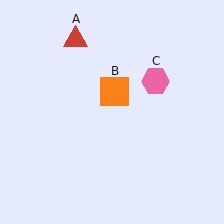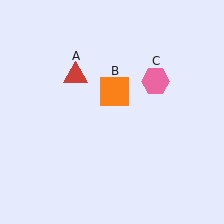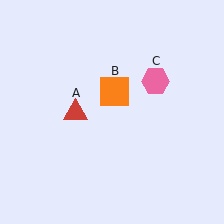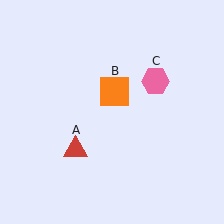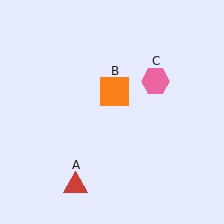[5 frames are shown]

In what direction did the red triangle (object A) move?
The red triangle (object A) moved down.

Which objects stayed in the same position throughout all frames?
Orange square (object B) and pink hexagon (object C) remained stationary.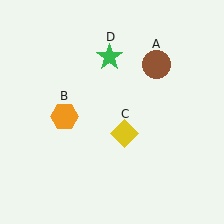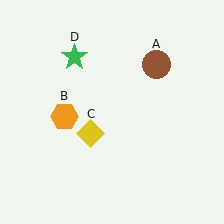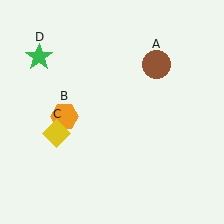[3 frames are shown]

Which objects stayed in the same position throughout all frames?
Brown circle (object A) and orange hexagon (object B) remained stationary.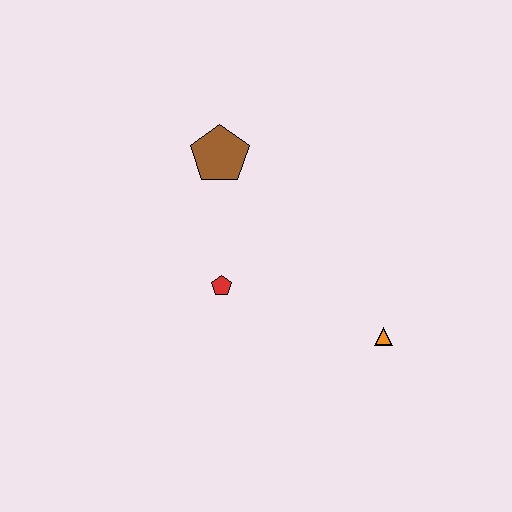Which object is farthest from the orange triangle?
The brown pentagon is farthest from the orange triangle.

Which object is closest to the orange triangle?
The red pentagon is closest to the orange triangle.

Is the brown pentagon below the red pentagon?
No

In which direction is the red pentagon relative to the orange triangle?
The red pentagon is to the left of the orange triangle.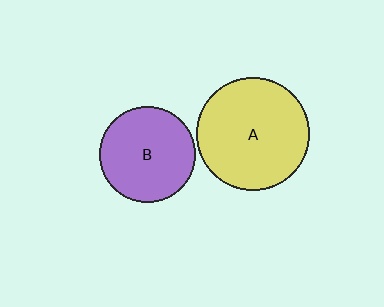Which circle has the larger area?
Circle A (yellow).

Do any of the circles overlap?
No, none of the circles overlap.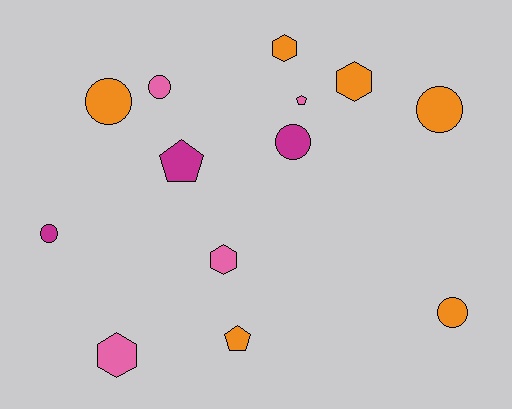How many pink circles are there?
There is 1 pink circle.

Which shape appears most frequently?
Circle, with 6 objects.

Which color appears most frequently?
Orange, with 6 objects.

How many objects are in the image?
There are 13 objects.